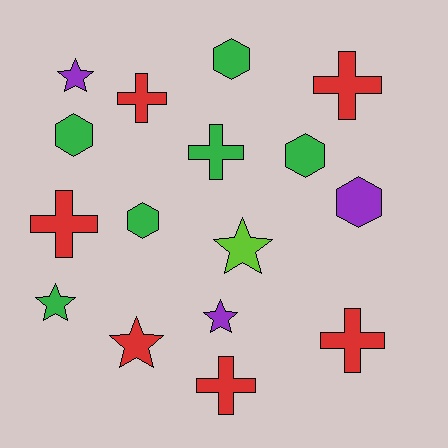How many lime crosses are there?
There are no lime crosses.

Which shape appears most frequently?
Cross, with 6 objects.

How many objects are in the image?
There are 16 objects.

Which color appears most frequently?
Green, with 6 objects.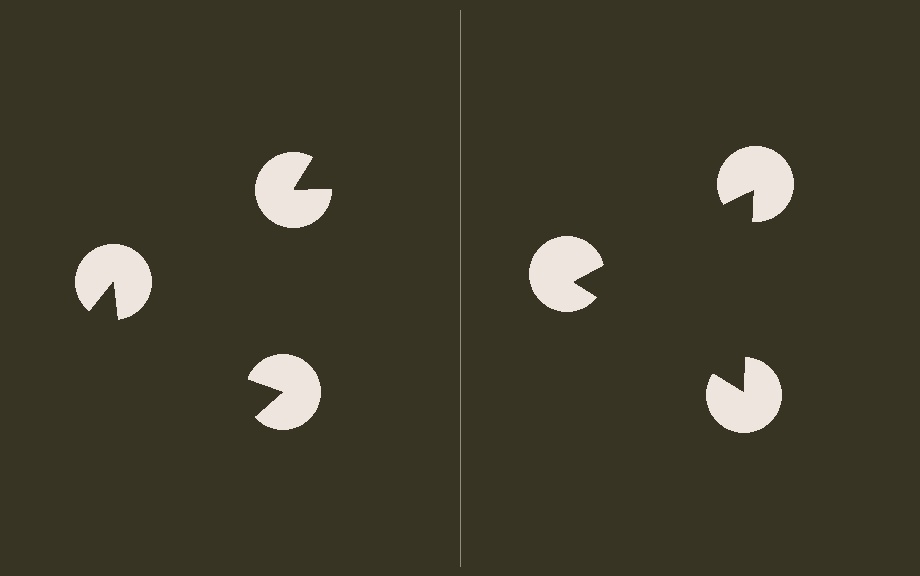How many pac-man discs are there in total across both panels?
6 — 3 on each side.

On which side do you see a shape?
An illusory triangle appears on the right side. On the left side the wedge cuts are rotated, so no coherent shape forms.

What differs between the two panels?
The pac-man discs are positioned identically on both sides; only the wedge orientations differ. On the right they align to a triangle; on the left they are misaligned.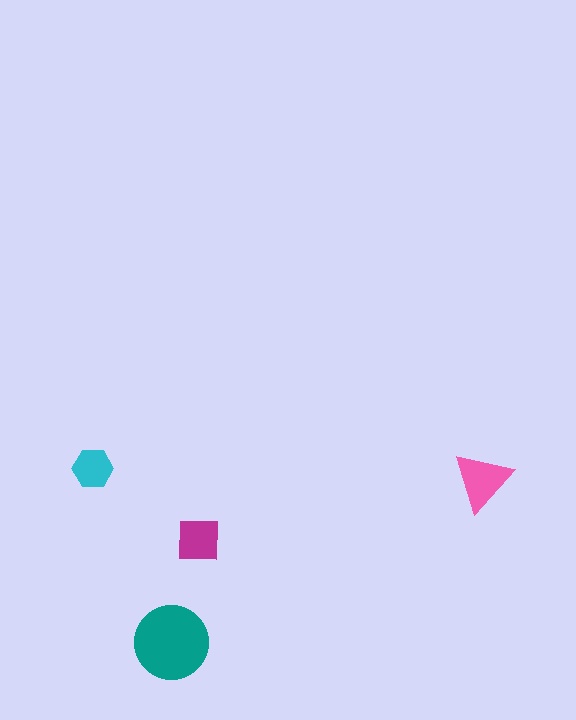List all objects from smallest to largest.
The cyan hexagon, the magenta square, the pink triangle, the teal circle.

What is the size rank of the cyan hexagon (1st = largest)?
4th.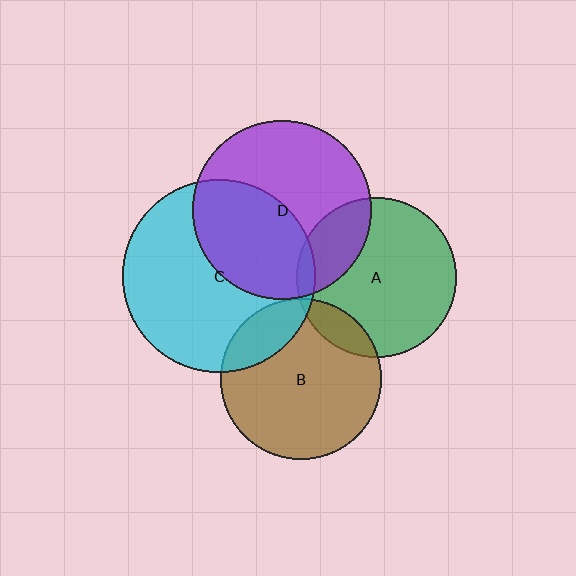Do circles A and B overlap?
Yes.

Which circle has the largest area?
Circle C (cyan).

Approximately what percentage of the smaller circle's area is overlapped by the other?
Approximately 10%.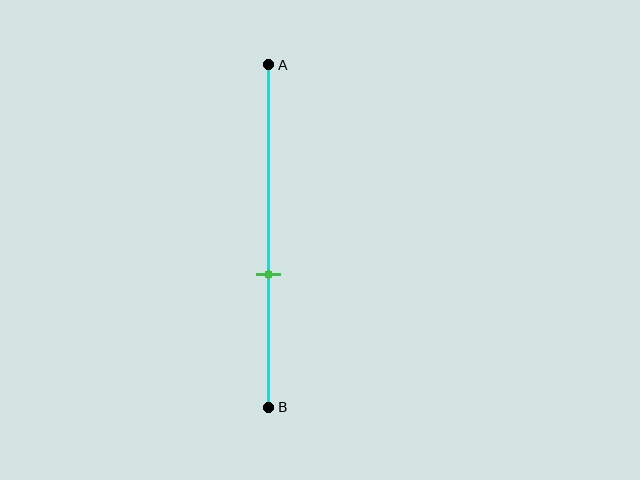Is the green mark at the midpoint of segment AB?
No, the mark is at about 60% from A, not at the 50% midpoint.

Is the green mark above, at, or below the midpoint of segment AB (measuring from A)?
The green mark is below the midpoint of segment AB.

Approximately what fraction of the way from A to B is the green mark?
The green mark is approximately 60% of the way from A to B.